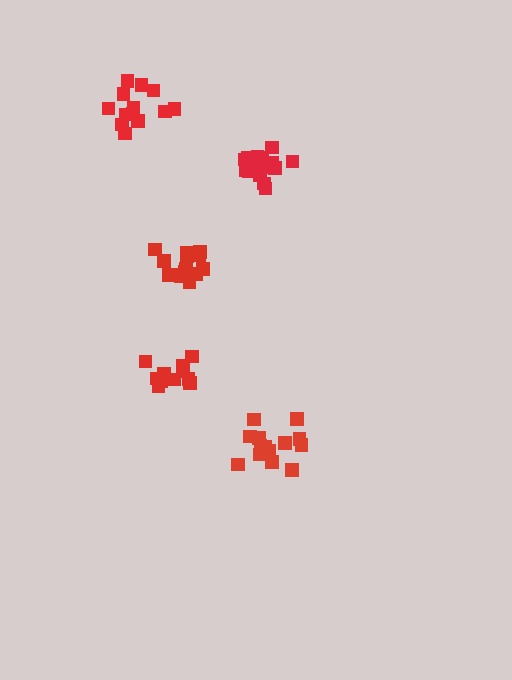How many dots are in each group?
Group 1: 14 dots, Group 2: 11 dots, Group 3: 17 dots, Group 4: 13 dots, Group 5: 14 dots (69 total).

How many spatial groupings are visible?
There are 5 spatial groupings.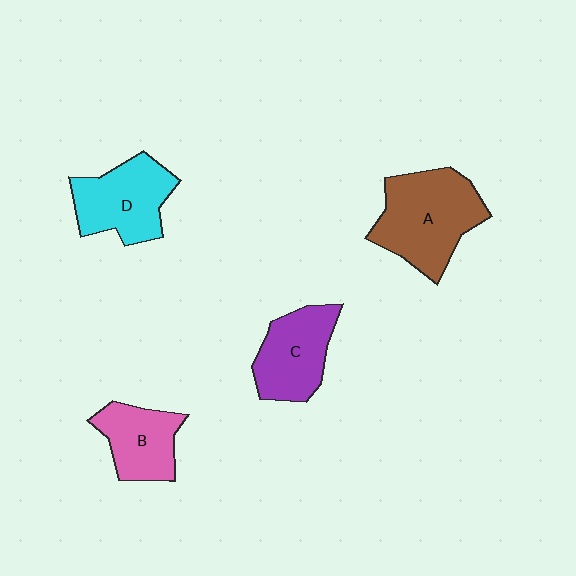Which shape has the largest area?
Shape A (brown).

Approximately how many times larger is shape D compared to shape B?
Approximately 1.2 times.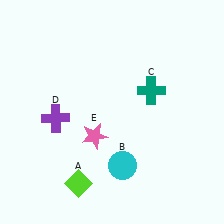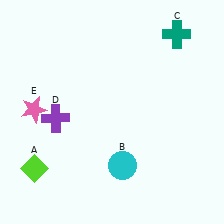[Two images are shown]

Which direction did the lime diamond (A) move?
The lime diamond (A) moved left.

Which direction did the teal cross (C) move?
The teal cross (C) moved up.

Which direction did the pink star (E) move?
The pink star (E) moved left.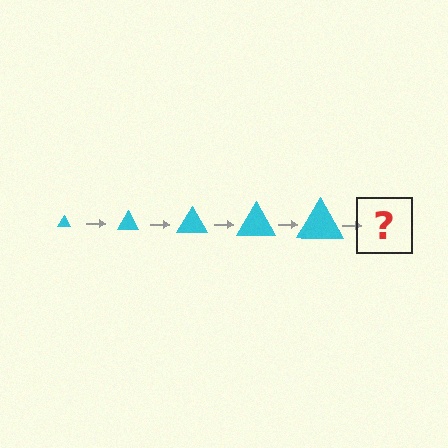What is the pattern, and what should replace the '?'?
The pattern is that the triangle gets progressively larger each step. The '?' should be a cyan triangle, larger than the previous one.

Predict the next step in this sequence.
The next step is a cyan triangle, larger than the previous one.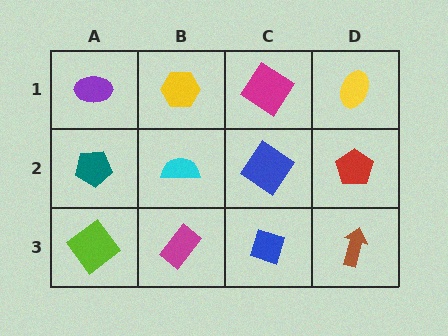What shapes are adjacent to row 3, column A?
A teal pentagon (row 2, column A), a magenta rectangle (row 3, column B).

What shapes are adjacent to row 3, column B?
A cyan semicircle (row 2, column B), a lime diamond (row 3, column A), a blue diamond (row 3, column C).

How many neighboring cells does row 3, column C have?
3.